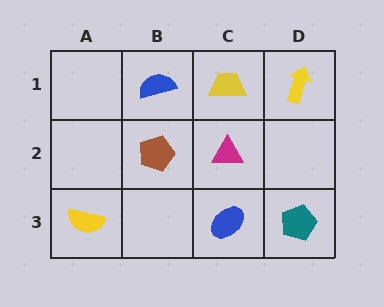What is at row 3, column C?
A blue ellipse.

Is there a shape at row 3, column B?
No, that cell is empty.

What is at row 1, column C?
A yellow trapezoid.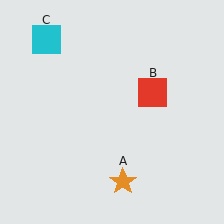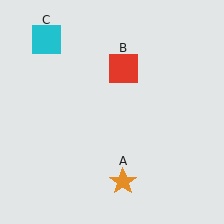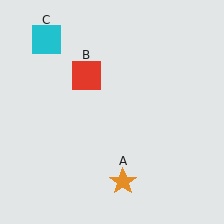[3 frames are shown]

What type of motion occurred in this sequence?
The red square (object B) rotated counterclockwise around the center of the scene.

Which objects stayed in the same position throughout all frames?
Orange star (object A) and cyan square (object C) remained stationary.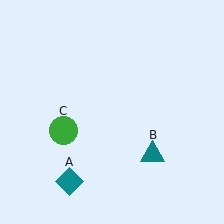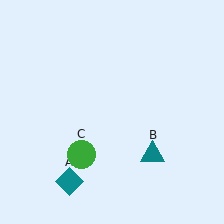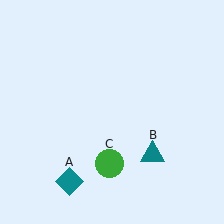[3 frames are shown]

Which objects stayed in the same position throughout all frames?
Teal diamond (object A) and teal triangle (object B) remained stationary.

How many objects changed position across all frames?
1 object changed position: green circle (object C).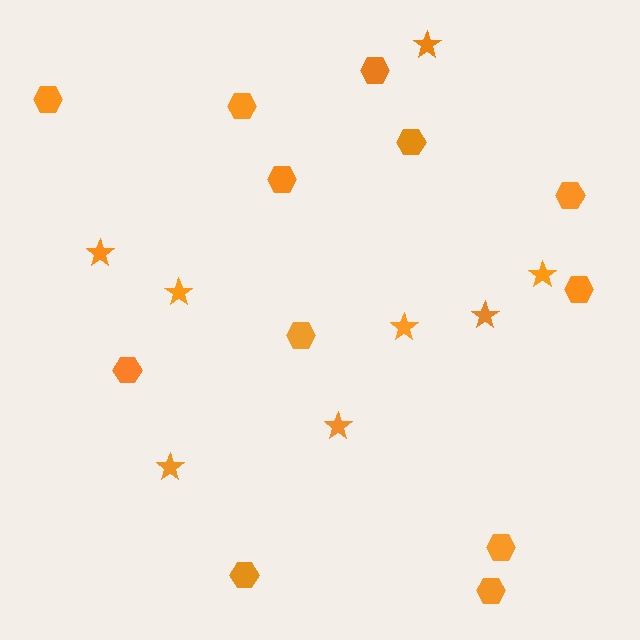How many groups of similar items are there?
There are 2 groups: one group of hexagons (12) and one group of stars (8).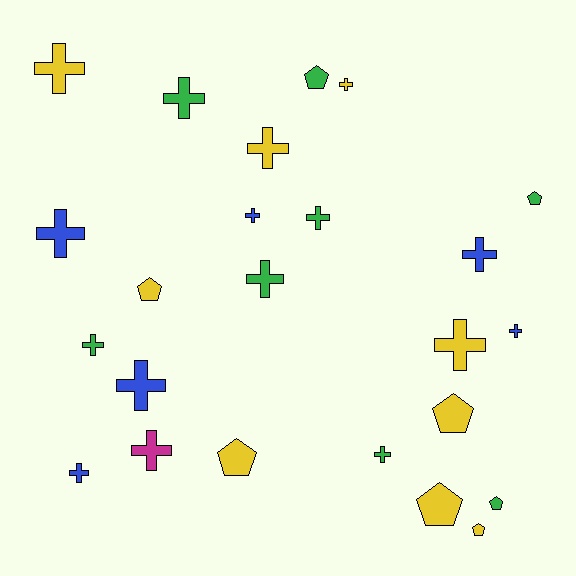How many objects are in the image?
There are 24 objects.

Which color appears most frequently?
Yellow, with 9 objects.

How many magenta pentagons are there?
There are no magenta pentagons.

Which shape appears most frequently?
Cross, with 16 objects.